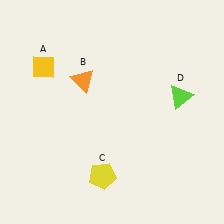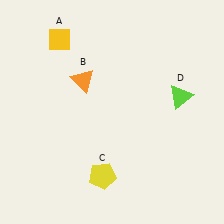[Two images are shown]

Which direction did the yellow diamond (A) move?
The yellow diamond (A) moved up.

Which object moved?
The yellow diamond (A) moved up.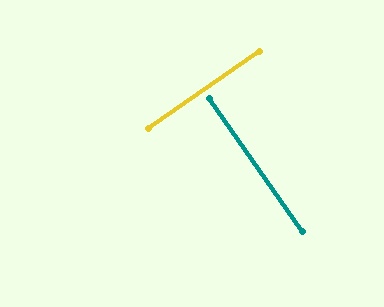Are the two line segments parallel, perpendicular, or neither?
Perpendicular — they meet at approximately 90°.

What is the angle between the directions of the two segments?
Approximately 90 degrees.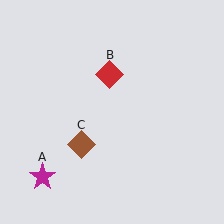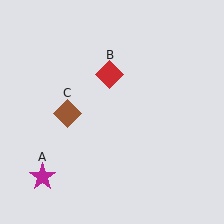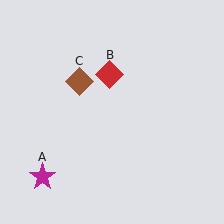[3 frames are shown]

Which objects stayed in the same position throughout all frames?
Magenta star (object A) and red diamond (object B) remained stationary.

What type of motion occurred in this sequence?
The brown diamond (object C) rotated clockwise around the center of the scene.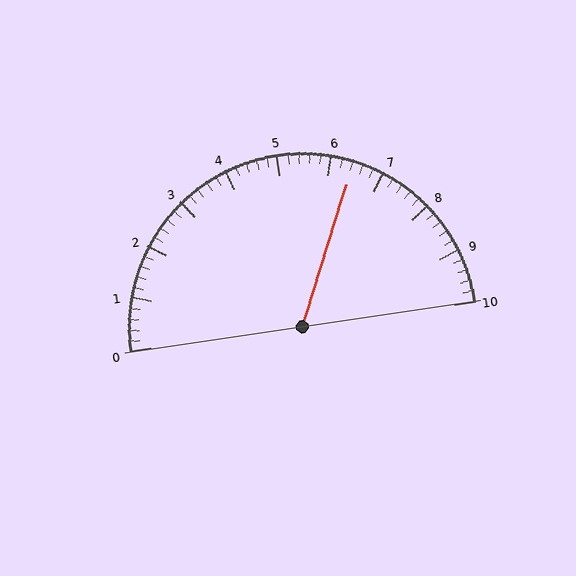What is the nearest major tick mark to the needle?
The nearest major tick mark is 6.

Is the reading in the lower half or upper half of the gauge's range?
The reading is in the upper half of the range (0 to 10).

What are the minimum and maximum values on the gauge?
The gauge ranges from 0 to 10.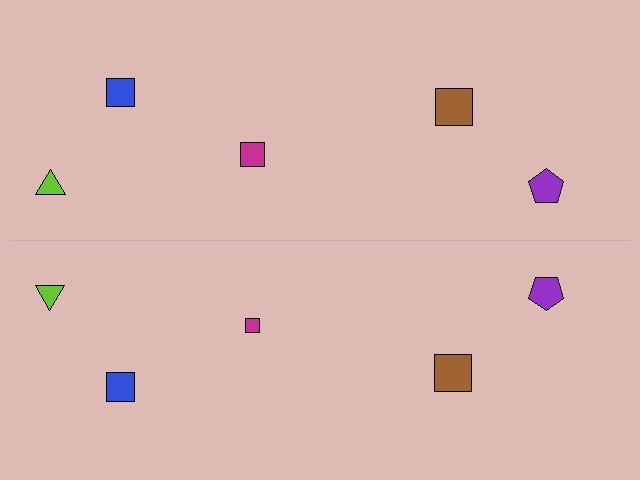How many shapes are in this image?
There are 10 shapes in this image.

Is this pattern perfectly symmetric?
No, the pattern is not perfectly symmetric. The magenta square on the bottom side has a different size than its mirror counterpart.